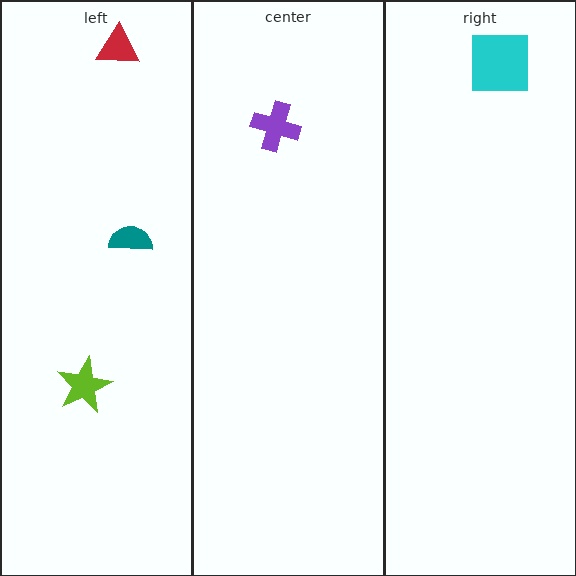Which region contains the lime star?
The left region.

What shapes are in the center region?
The purple cross.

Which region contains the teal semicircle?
The left region.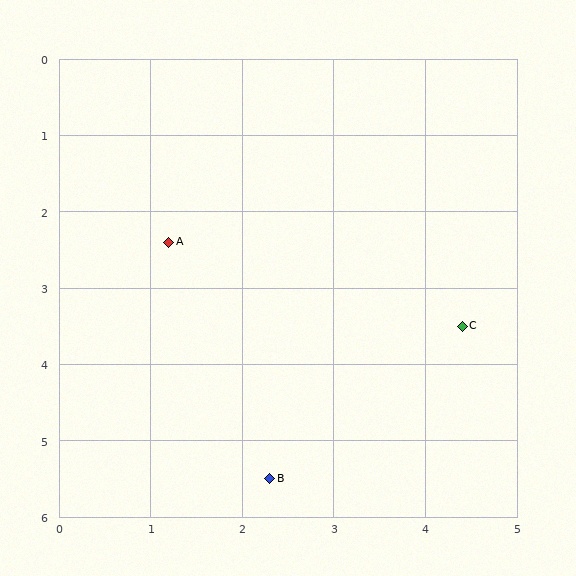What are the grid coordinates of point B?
Point B is at approximately (2.3, 5.5).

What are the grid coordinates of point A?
Point A is at approximately (1.2, 2.4).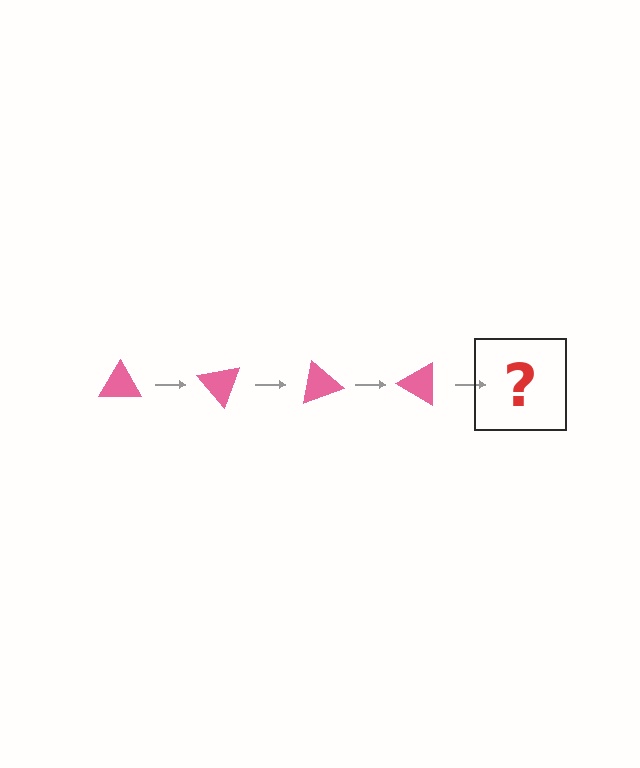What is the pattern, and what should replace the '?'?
The pattern is that the triangle rotates 50 degrees each step. The '?' should be a pink triangle rotated 200 degrees.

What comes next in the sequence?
The next element should be a pink triangle rotated 200 degrees.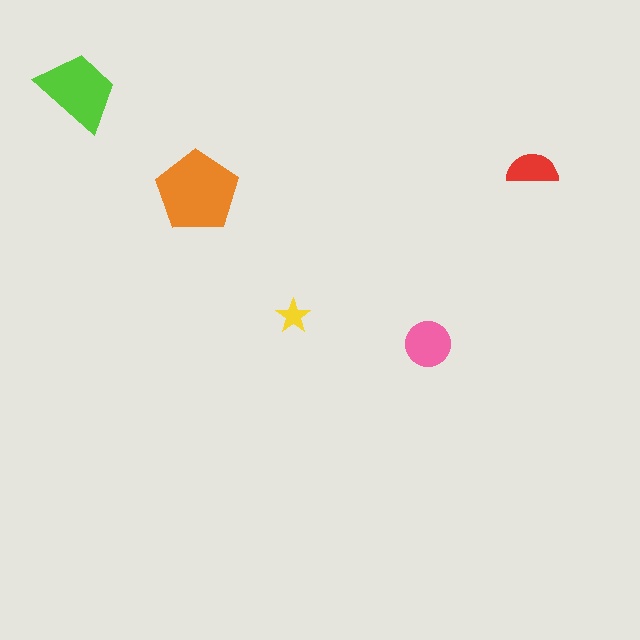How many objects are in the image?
There are 5 objects in the image.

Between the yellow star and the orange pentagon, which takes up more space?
The orange pentagon.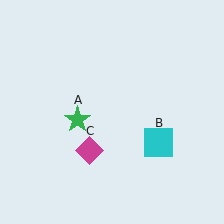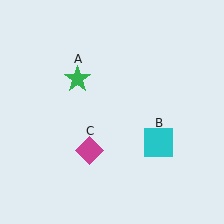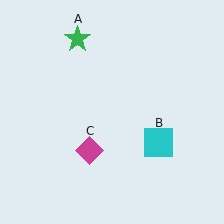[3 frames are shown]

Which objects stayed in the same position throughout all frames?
Cyan square (object B) and magenta diamond (object C) remained stationary.